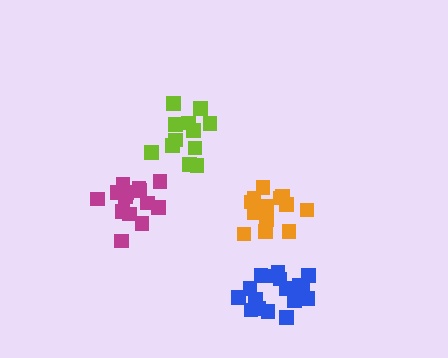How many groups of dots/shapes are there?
There are 4 groups.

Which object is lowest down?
The blue cluster is bottommost.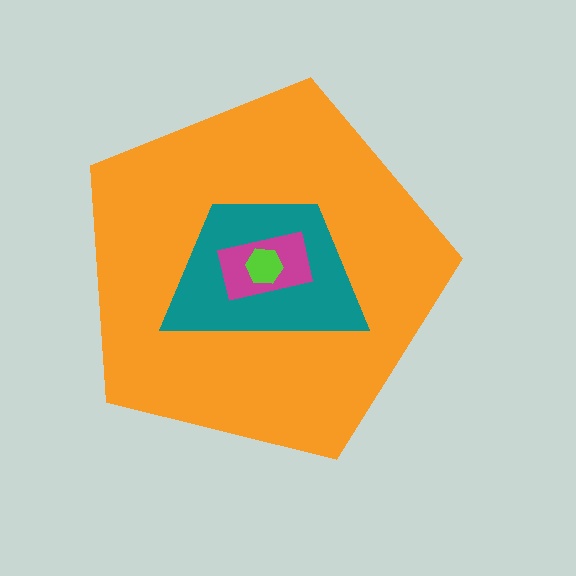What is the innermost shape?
The lime hexagon.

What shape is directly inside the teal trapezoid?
The magenta rectangle.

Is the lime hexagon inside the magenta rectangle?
Yes.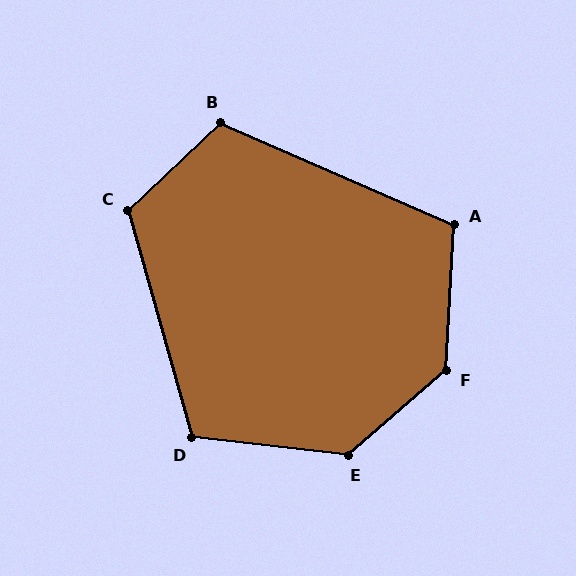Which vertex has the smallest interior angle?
A, at approximately 110 degrees.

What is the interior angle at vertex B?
Approximately 113 degrees (obtuse).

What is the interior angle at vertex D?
Approximately 112 degrees (obtuse).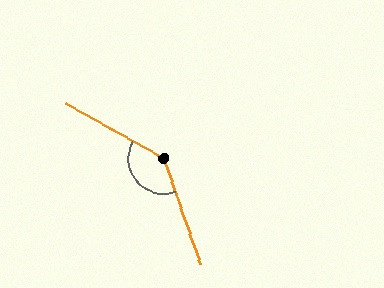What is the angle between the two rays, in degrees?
Approximately 138 degrees.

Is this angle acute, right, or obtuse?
It is obtuse.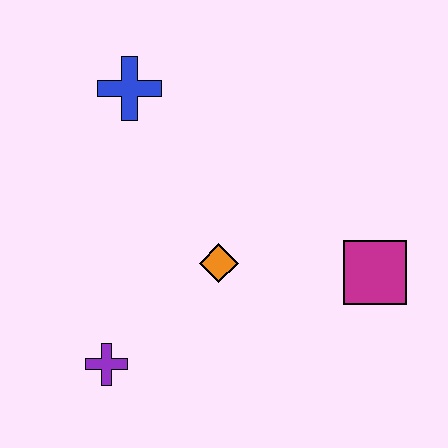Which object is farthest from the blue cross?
The magenta square is farthest from the blue cross.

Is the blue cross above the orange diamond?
Yes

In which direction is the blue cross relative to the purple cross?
The blue cross is above the purple cross.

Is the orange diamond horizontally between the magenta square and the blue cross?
Yes